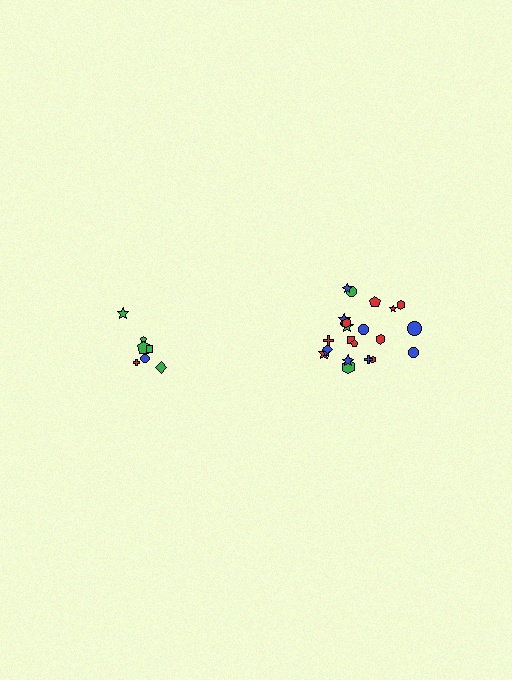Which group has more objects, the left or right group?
The right group.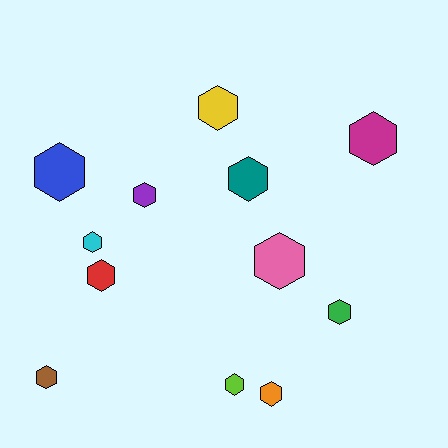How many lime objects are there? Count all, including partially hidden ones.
There is 1 lime object.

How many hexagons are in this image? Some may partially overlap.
There are 12 hexagons.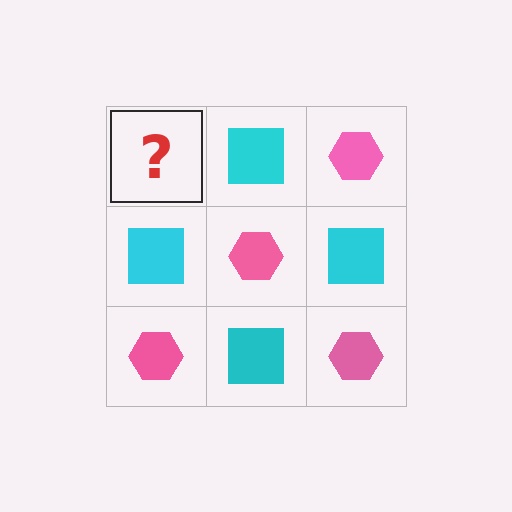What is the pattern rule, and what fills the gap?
The rule is that it alternates pink hexagon and cyan square in a checkerboard pattern. The gap should be filled with a pink hexagon.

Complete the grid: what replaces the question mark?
The question mark should be replaced with a pink hexagon.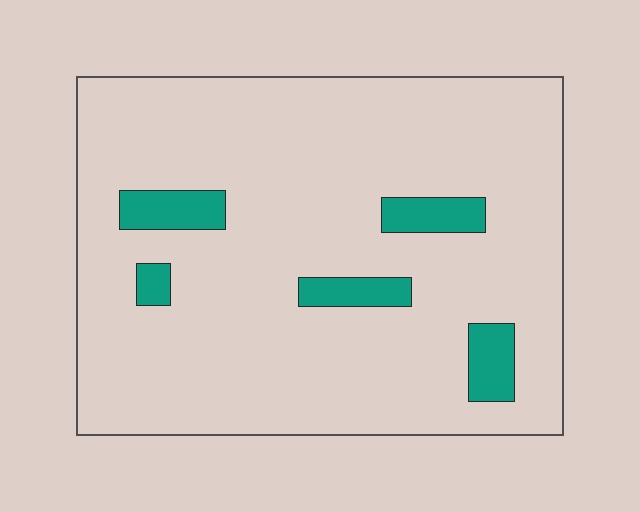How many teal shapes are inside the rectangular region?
5.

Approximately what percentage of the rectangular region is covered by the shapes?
Approximately 10%.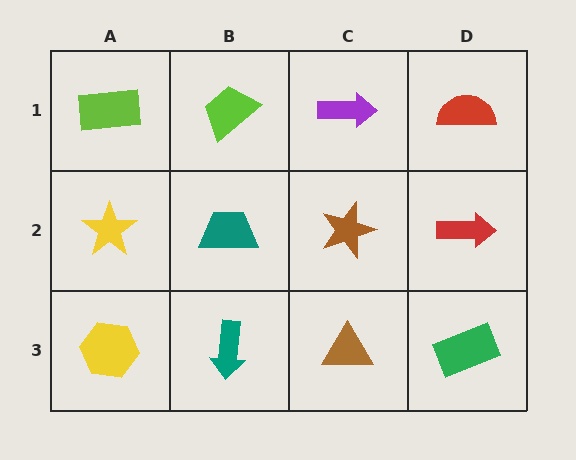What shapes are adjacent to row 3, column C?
A brown star (row 2, column C), a teal arrow (row 3, column B), a green rectangle (row 3, column D).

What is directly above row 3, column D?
A red arrow.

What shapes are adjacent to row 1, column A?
A yellow star (row 2, column A), a lime trapezoid (row 1, column B).